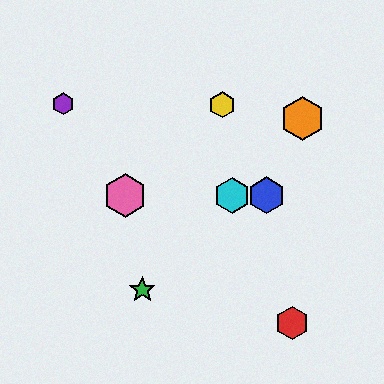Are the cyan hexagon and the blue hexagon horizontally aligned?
Yes, both are at y≈195.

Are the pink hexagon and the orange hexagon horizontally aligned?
No, the pink hexagon is at y≈195 and the orange hexagon is at y≈119.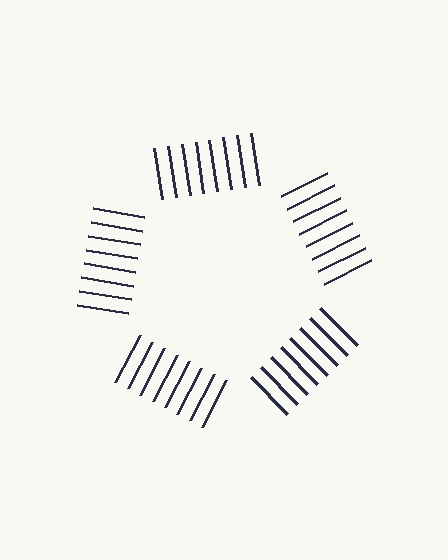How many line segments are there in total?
40 — 8 along each of the 5 edges.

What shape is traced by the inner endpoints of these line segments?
An illusory pentagon — the line segments terminate on its edges but no continuous stroke is drawn.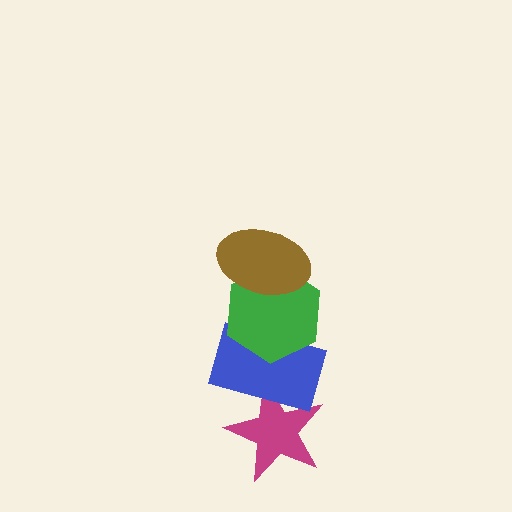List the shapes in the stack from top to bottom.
From top to bottom: the brown ellipse, the green hexagon, the blue rectangle, the magenta star.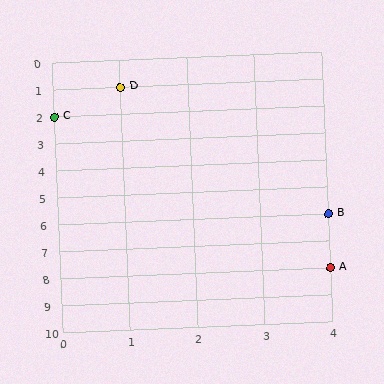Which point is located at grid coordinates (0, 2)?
Point C is at (0, 2).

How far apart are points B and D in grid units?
Points B and D are 3 columns and 5 rows apart (about 5.8 grid units diagonally).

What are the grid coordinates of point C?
Point C is at grid coordinates (0, 2).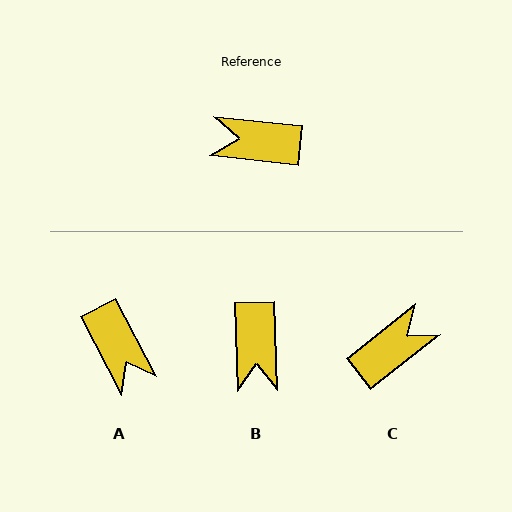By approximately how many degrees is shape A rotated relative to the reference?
Approximately 124 degrees counter-clockwise.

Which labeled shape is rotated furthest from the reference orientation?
C, about 136 degrees away.